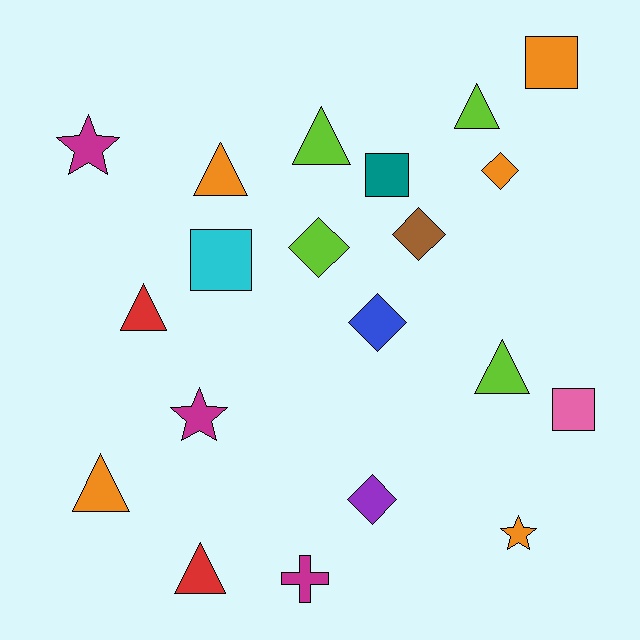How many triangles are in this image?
There are 7 triangles.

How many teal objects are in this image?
There is 1 teal object.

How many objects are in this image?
There are 20 objects.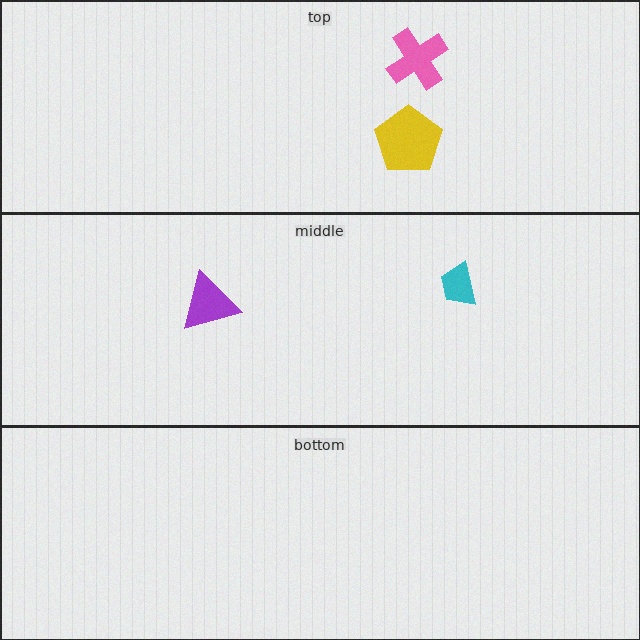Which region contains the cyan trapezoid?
The middle region.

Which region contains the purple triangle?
The middle region.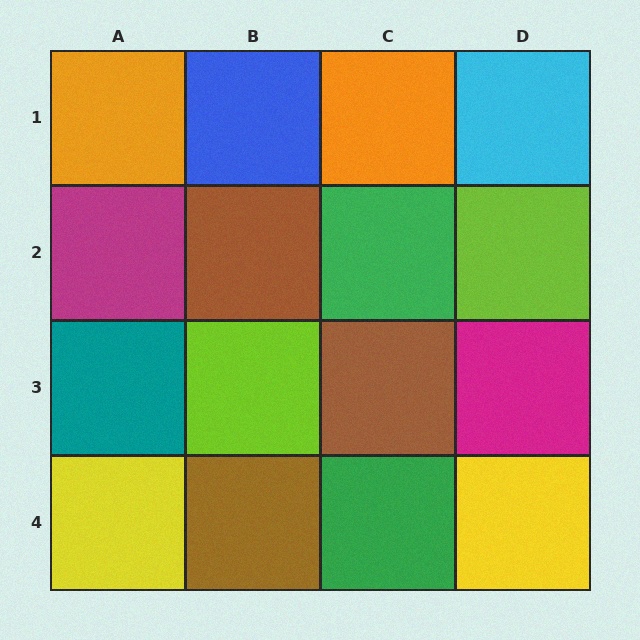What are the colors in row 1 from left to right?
Orange, blue, orange, cyan.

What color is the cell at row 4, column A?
Yellow.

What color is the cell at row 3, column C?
Brown.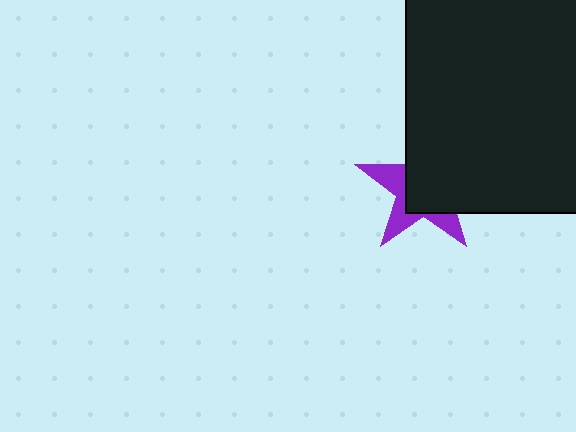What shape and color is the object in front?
The object in front is a black rectangle.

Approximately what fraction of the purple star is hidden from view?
Roughly 61% of the purple star is hidden behind the black rectangle.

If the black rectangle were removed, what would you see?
You would see the complete purple star.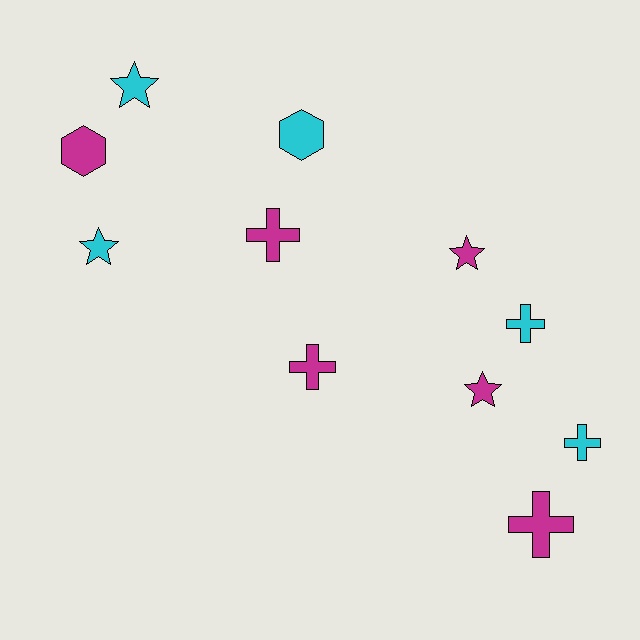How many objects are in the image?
There are 11 objects.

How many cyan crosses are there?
There are 2 cyan crosses.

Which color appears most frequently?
Magenta, with 6 objects.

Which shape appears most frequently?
Cross, with 5 objects.